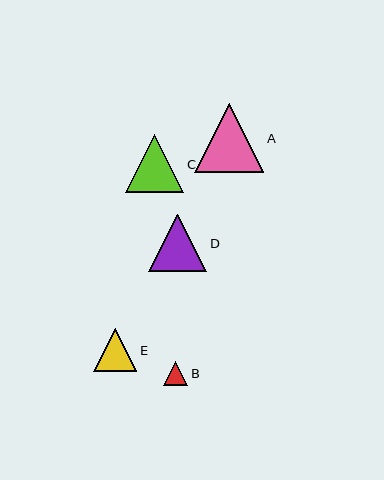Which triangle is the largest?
Triangle A is the largest with a size of approximately 69 pixels.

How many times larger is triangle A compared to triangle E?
Triangle A is approximately 1.6 times the size of triangle E.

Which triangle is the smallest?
Triangle B is the smallest with a size of approximately 24 pixels.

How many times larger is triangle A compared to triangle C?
Triangle A is approximately 1.2 times the size of triangle C.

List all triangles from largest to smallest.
From largest to smallest: A, C, D, E, B.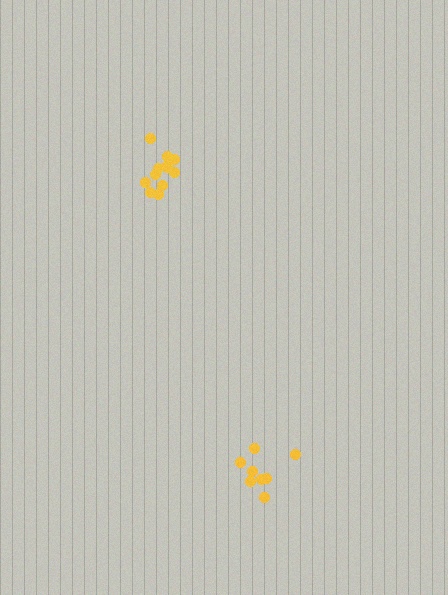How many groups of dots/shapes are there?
There are 2 groups.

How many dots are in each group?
Group 1: 12 dots, Group 2: 8 dots (20 total).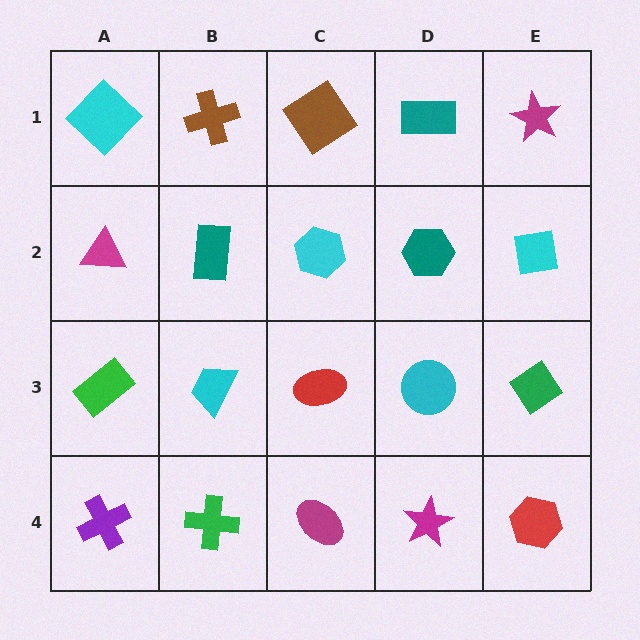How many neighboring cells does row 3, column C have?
4.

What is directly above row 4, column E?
A green diamond.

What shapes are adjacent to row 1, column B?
A teal rectangle (row 2, column B), a cyan diamond (row 1, column A), a brown diamond (row 1, column C).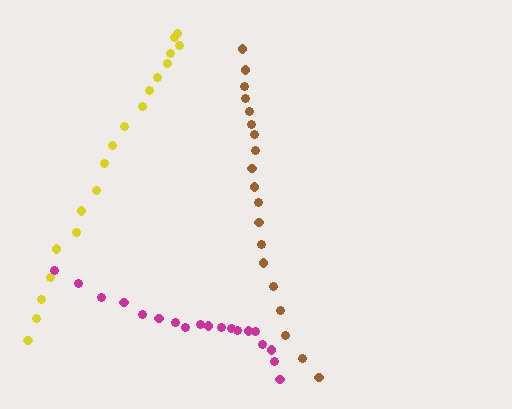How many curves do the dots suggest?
There are 3 distinct paths.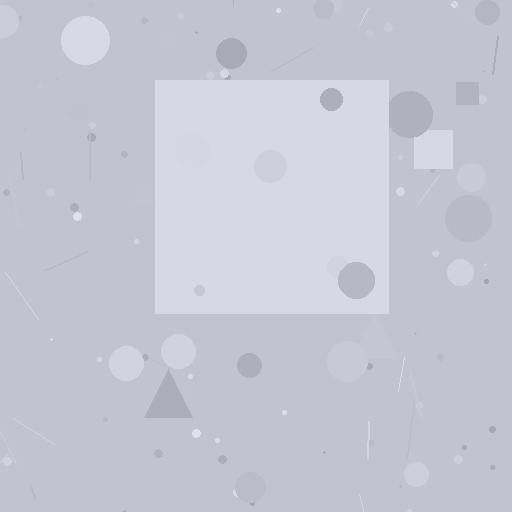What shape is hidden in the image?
A square is hidden in the image.